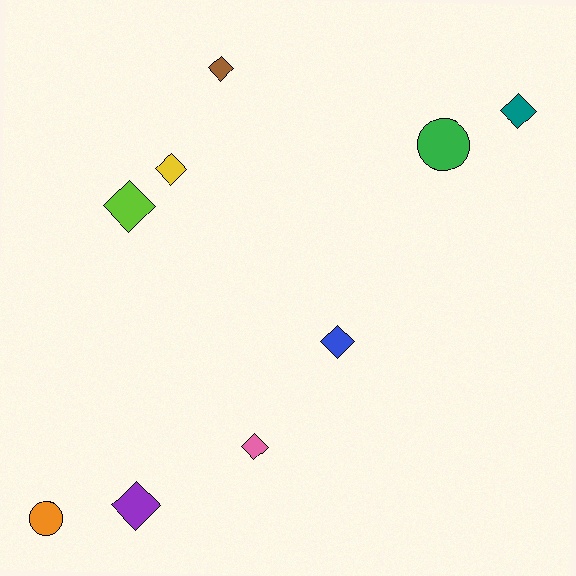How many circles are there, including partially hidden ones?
There are 2 circles.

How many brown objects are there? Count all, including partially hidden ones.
There is 1 brown object.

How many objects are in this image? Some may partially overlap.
There are 9 objects.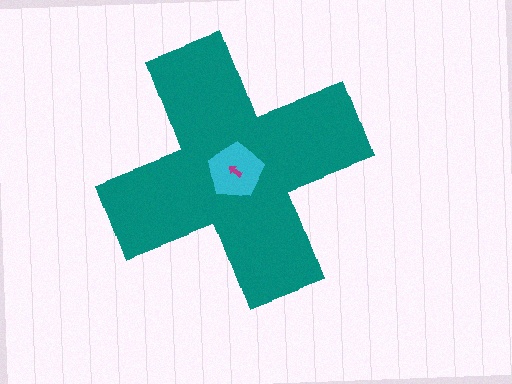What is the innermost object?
The magenta arrow.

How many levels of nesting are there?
3.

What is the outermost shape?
The teal cross.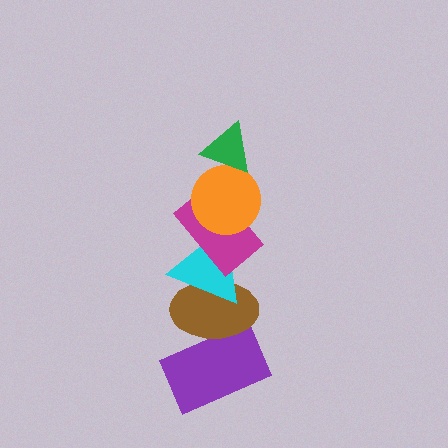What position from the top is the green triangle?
The green triangle is 1st from the top.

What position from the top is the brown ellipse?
The brown ellipse is 5th from the top.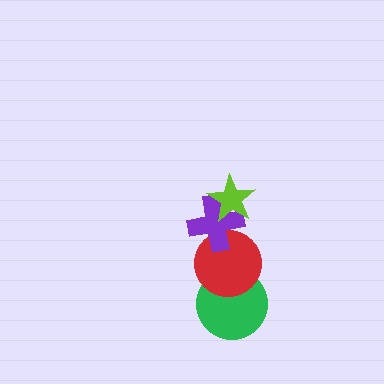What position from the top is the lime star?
The lime star is 1st from the top.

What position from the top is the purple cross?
The purple cross is 2nd from the top.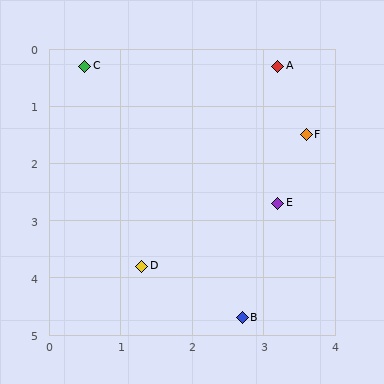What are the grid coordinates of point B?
Point B is at approximately (2.7, 4.7).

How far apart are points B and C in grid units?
Points B and C are about 4.9 grid units apart.